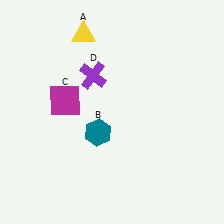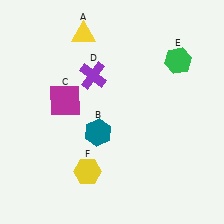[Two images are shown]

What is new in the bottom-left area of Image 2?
A yellow hexagon (F) was added in the bottom-left area of Image 2.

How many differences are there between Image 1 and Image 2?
There are 2 differences between the two images.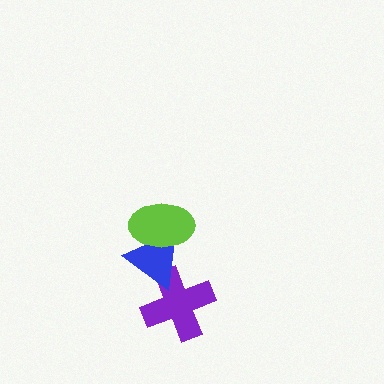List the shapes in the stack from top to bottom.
From top to bottom: the lime ellipse, the blue triangle, the purple cross.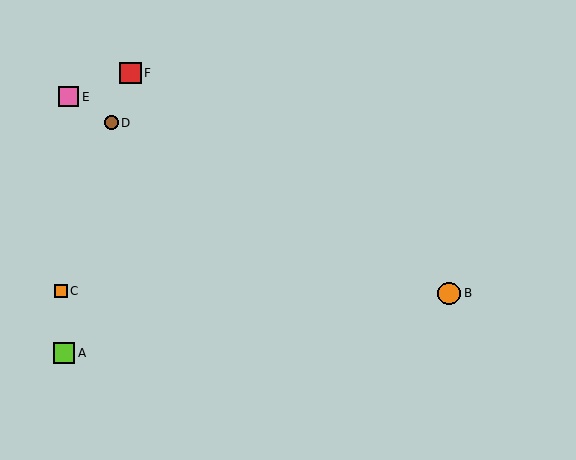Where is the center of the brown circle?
The center of the brown circle is at (111, 123).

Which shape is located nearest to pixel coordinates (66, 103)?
The pink square (labeled E) at (69, 97) is nearest to that location.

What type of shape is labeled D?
Shape D is a brown circle.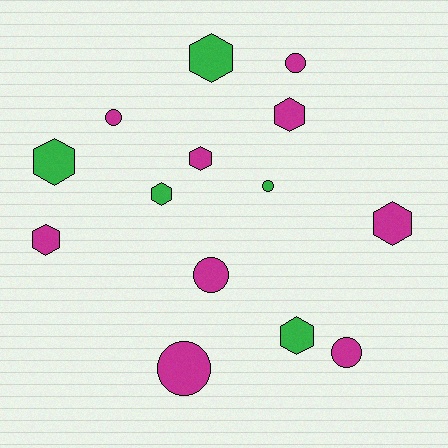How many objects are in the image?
There are 14 objects.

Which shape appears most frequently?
Hexagon, with 8 objects.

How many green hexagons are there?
There are 4 green hexagons.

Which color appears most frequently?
Magenta, with 9 objects.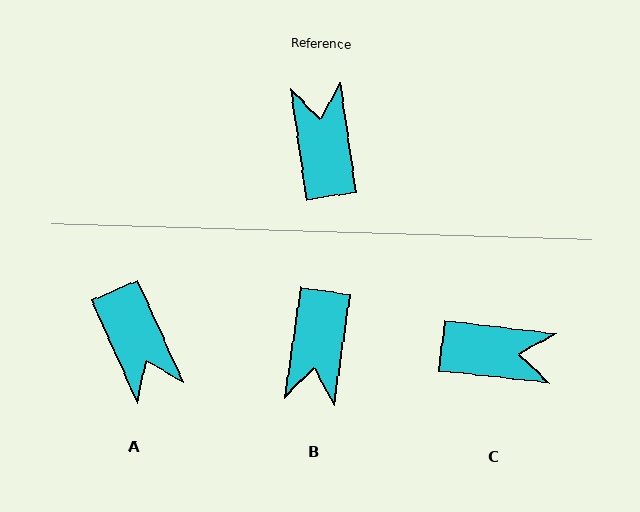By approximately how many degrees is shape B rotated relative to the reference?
Approximately 163 degrees counter-clockwise.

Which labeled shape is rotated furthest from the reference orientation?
A, about 164 degrees away.